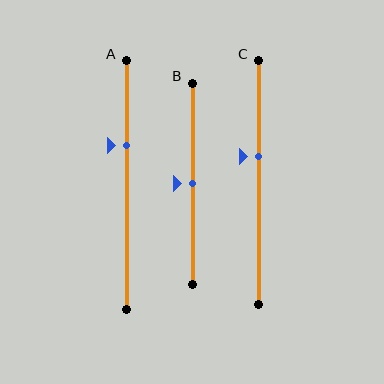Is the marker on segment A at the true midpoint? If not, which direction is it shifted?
No, the marker on segment A is shifted upward by about 16% of the segment length.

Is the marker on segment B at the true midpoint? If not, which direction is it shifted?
Yes, the marker on segment B is at the true midpoint.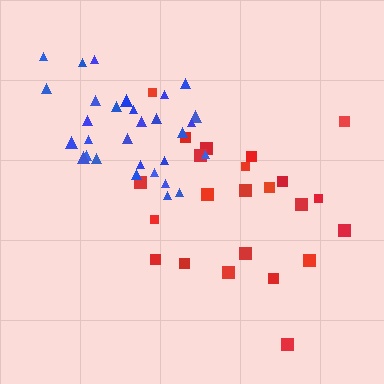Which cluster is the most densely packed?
Blue.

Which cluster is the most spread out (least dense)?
Red.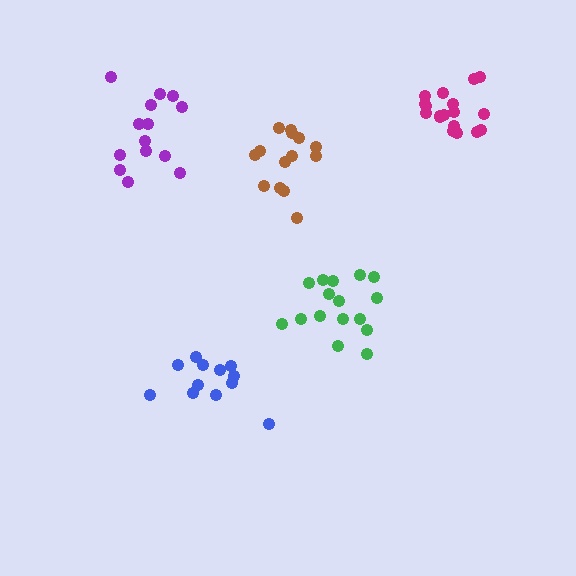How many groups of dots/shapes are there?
There are 5 groups.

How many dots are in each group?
Group 1: 16 dots, Group 2: 14 dots, Group 3: 17 dots, Group 4: 12 dots, Group 5: 14 dots (73 total).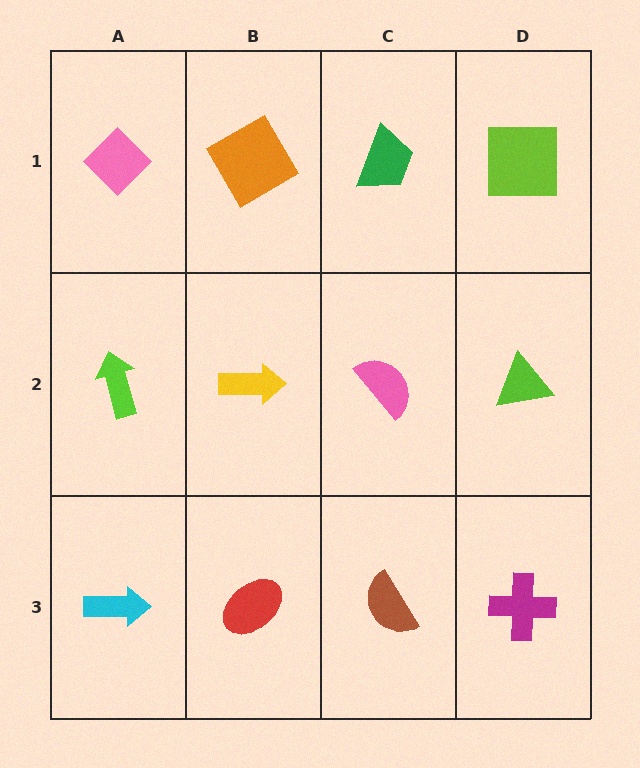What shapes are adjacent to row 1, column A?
A lime arrow (row 2, column A), an orange square (row 1, column B).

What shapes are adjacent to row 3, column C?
A pink semicircle (row 2, column C), a red ellipse (row 3, column B), a magenta cross (row 3, column D).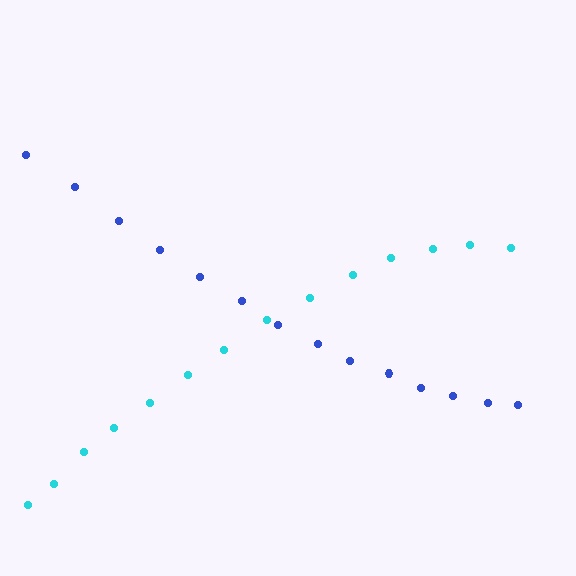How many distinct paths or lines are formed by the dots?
There are 2 distinct paths.